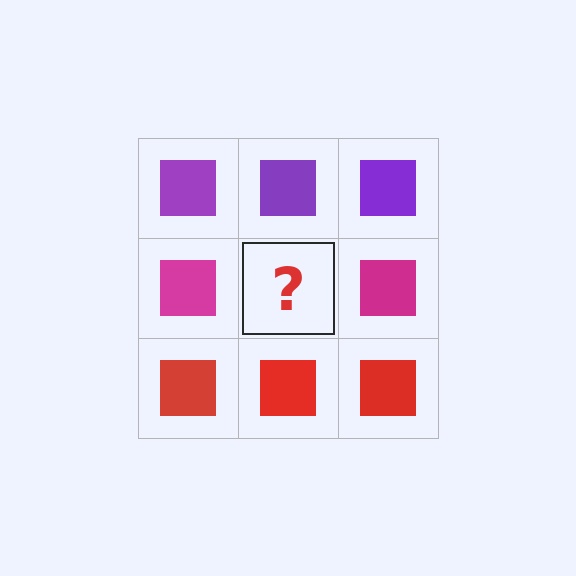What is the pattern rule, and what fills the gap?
The rule is that each row has a consistent color. The gap should be filled with a magenta square.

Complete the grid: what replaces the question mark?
The question mark should be replaced with a magenta square.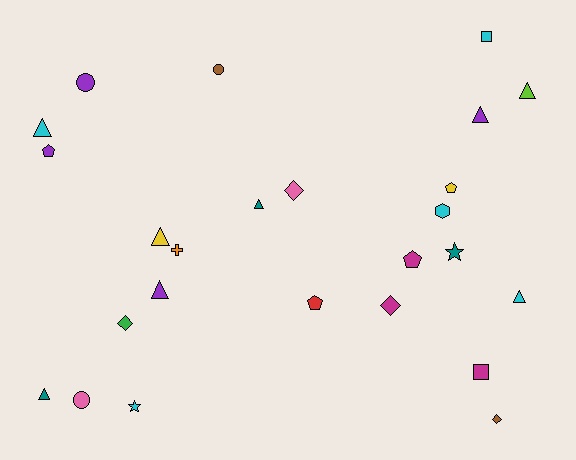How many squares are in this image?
There are 2 squares.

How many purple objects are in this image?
There are 4 purple objects.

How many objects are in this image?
There are 25 objects.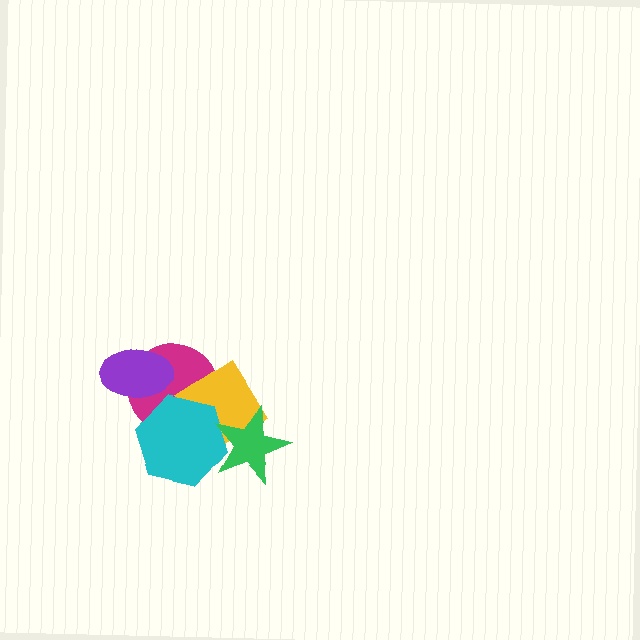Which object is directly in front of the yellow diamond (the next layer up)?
The cyan hexagon is directly in front of the yellow diamond.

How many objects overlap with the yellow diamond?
3 objects overlap with the yellow diamond.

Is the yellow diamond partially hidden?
Yes, it is partially covered by another shape.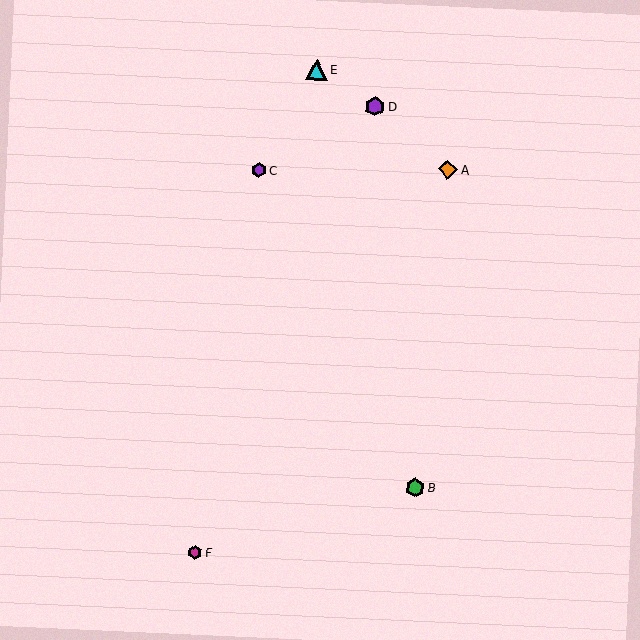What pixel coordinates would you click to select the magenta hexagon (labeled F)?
Click at (195, 552) to select the magenta hexagon F.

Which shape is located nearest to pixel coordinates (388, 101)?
The purple hexagon (labeled D) at (375, 106) is nearest to that location.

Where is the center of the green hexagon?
The center of the green hexagon is at (415, 488).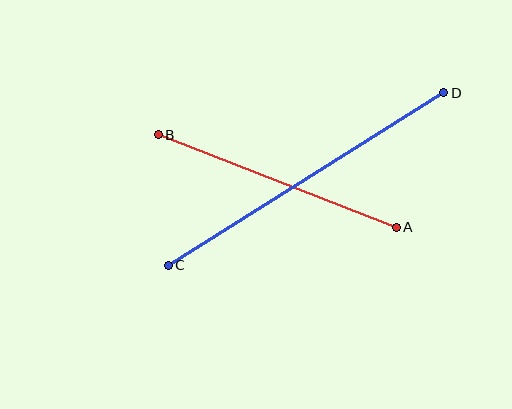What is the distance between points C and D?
The distance is approximately 325 pixels.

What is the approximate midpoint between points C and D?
The midpoint is at approximately (306, 179) pixels.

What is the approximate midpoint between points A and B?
The midpoint is at approximately (277, 181) pixels.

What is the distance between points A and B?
The distance is approximately 256 pixels.